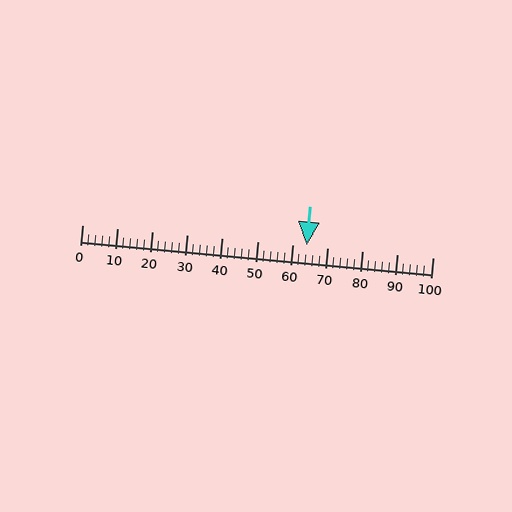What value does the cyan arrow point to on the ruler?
The cyan arrow points to approximately 64.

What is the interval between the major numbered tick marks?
The major tick marks are spaced 10 units apart.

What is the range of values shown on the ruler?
The ruler shows values from 0 to 100.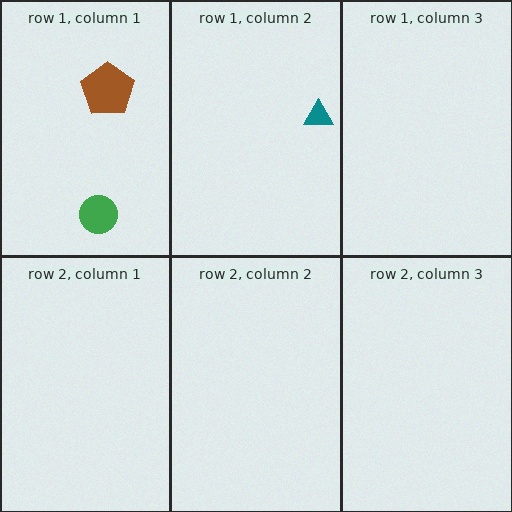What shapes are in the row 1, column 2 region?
The teal triangle.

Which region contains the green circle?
The row 1, column 1 region.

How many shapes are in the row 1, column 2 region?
1.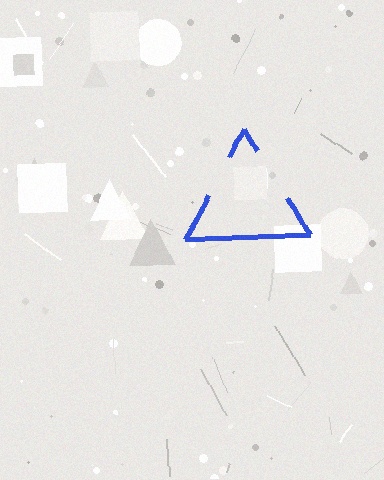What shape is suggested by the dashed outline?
The dashed outline suggests a triangle.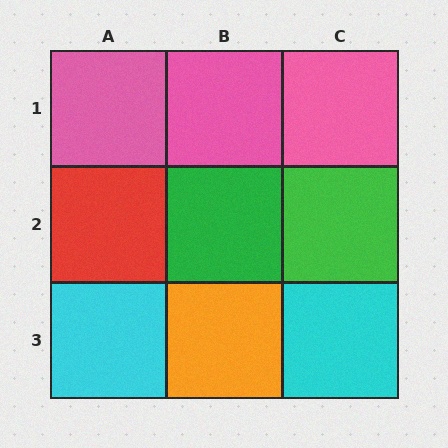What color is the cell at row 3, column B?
Orange.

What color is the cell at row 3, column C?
Cyan.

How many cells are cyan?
2 cells are cyan.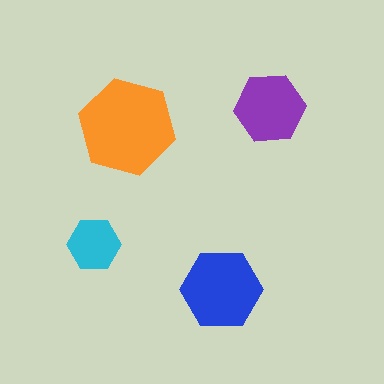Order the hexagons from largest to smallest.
the orange one, the blue one, the purple one, the cyan one.